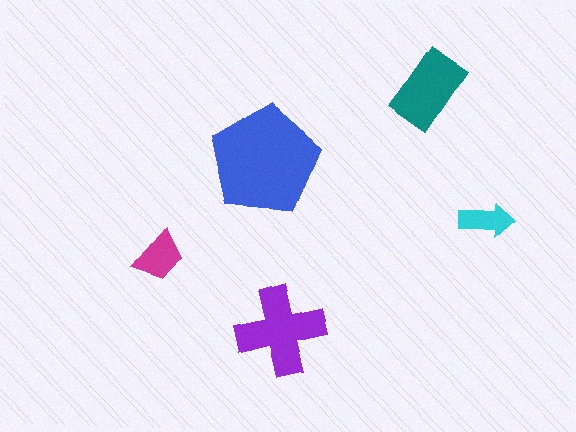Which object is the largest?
The blue pentagon.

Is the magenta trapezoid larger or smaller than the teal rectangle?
Smaller.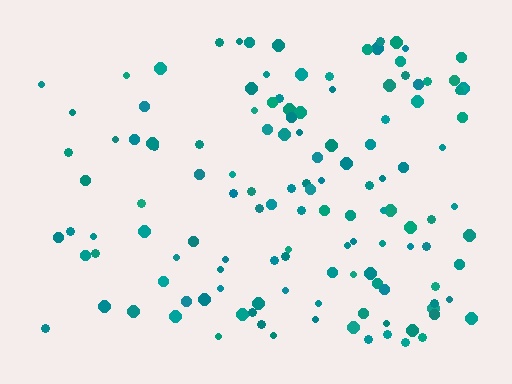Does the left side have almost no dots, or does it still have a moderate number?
Still a moderate number, just noticeably fewer than the right.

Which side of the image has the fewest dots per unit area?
The left.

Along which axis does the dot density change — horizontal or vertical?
Horizontal.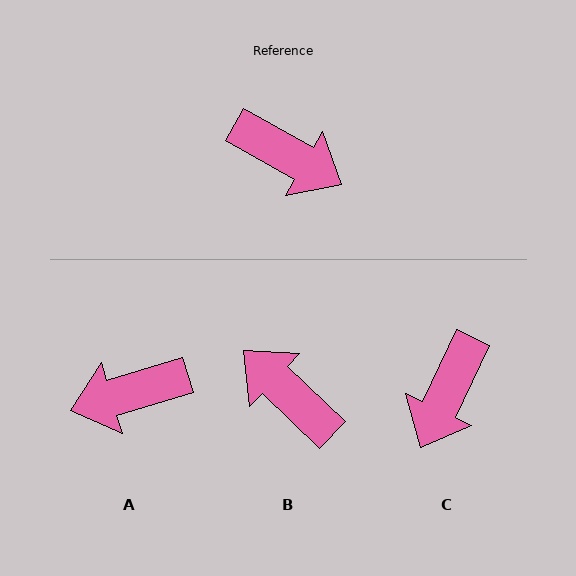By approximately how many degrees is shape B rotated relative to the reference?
Approximately 166 degrees counter-clockwise.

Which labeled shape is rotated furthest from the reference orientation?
B, about 166 degrees away.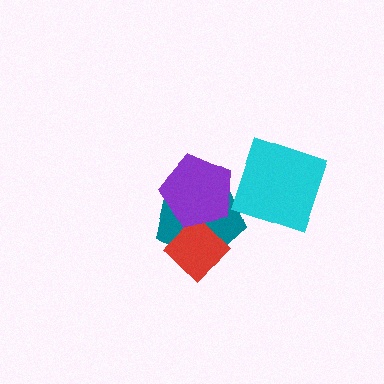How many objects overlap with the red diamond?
2 objects overlap with the red diamond.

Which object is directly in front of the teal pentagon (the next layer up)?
The red diamond is directly in front of the teal pentagon.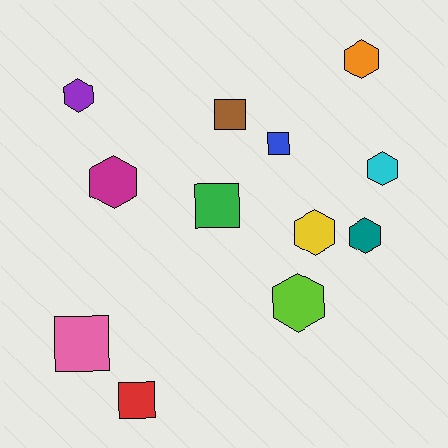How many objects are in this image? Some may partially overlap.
There are 12 objects.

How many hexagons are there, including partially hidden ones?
There are 7 hexagons.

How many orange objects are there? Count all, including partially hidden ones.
There is 1 orange object.